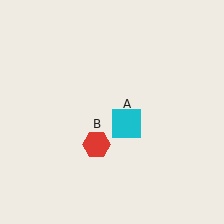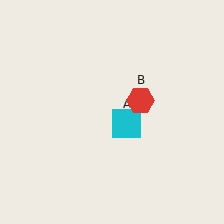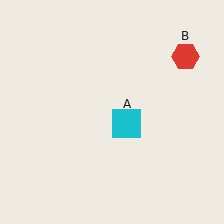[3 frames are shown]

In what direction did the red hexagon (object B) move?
The red hexagon (object B) moved up and to the right.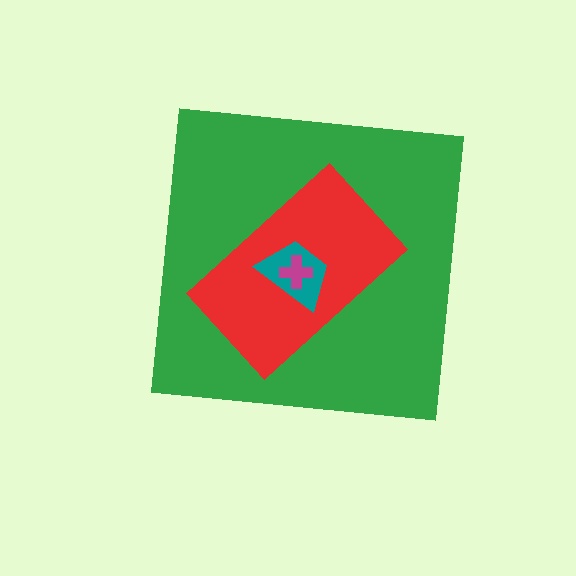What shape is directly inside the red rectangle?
The teal trapezoid.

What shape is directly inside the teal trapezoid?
The magenta cross.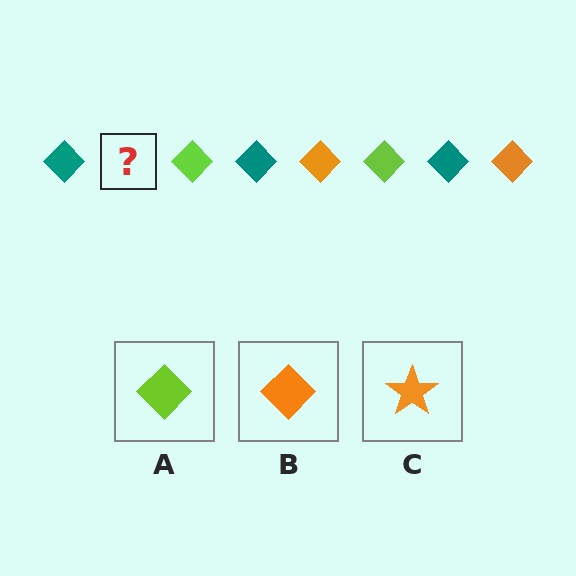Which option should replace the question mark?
Option B.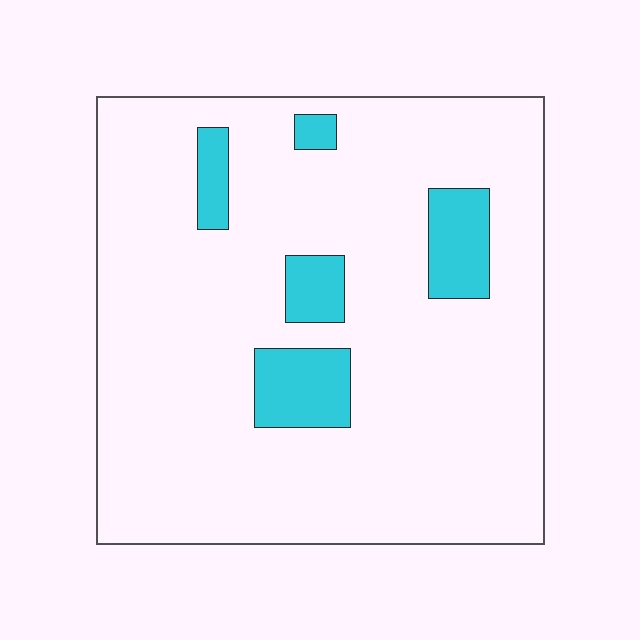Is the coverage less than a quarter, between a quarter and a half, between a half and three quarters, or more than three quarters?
Less than a quarter.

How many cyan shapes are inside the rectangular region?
5.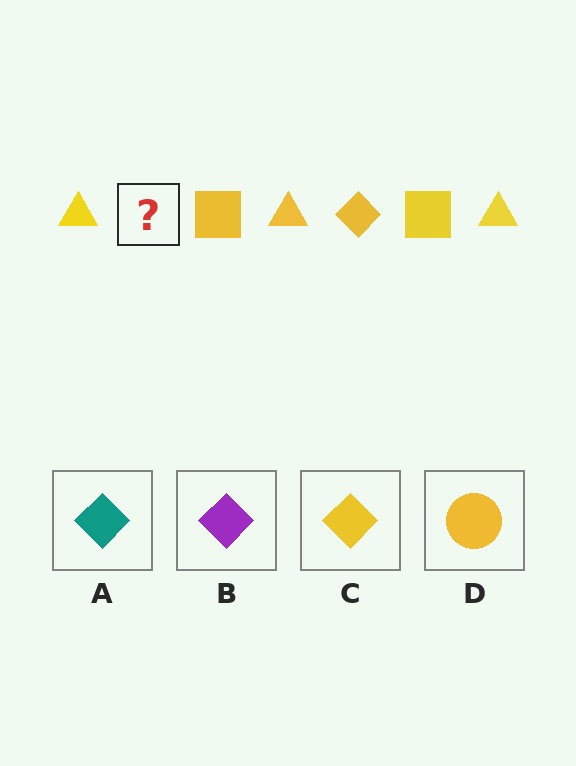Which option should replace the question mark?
Option C.